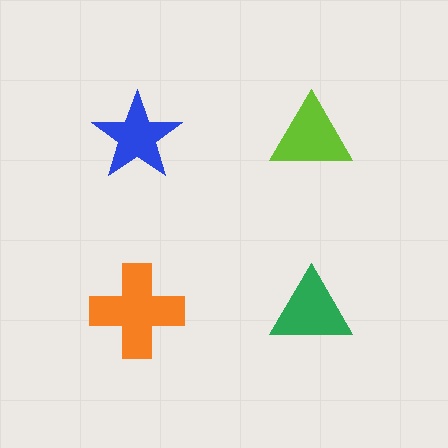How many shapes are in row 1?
2 shapes.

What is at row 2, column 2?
A green triangle.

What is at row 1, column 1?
A blue star.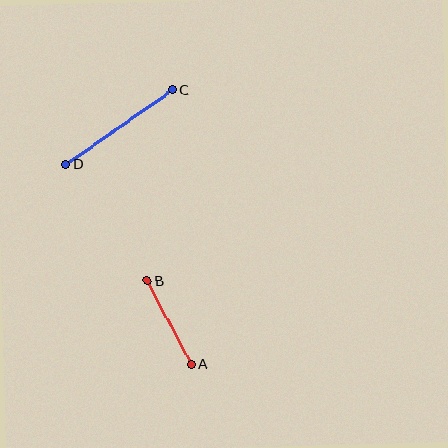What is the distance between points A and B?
The distance is approximately 94 pixels.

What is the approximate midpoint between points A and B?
The midpoint is at approximately (169, 323) pixels.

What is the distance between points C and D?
The distance is approximately 130 pixels.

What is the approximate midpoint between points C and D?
The midpoint is at approximately (119, 127) pixels.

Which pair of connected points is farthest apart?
Points C and D are farthest apart.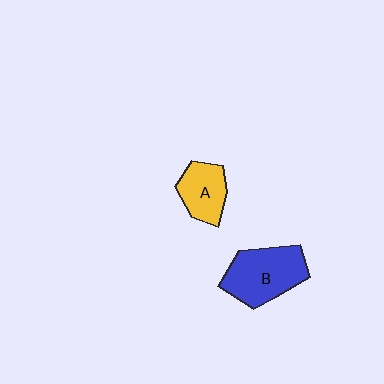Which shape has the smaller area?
Shape A (yellow).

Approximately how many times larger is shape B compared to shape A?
Approximately 1.6 times.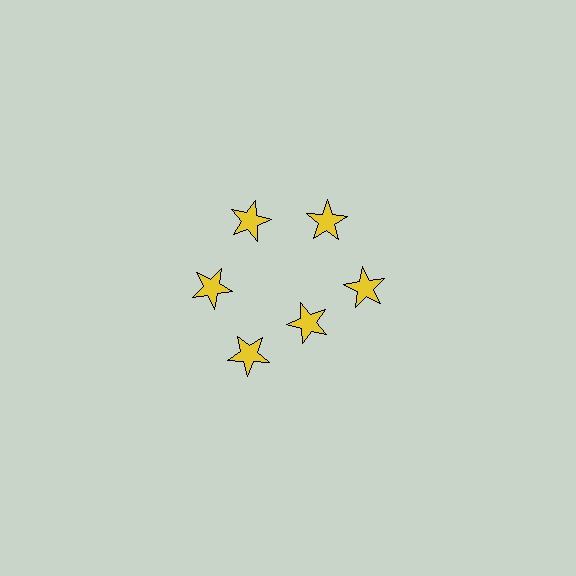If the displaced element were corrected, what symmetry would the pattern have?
It would have 6-fold rotational symmetry — the pattern would map onto itself every 60 degrees.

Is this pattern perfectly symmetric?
No. The 6 yellow stars are arranged in a ring, but one element near the 5 o'clock position is pulled inward toward the center, breaking the 6-fold rotational symmetry.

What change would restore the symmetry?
The symmetry would be restored by moving it outward, back onto the ring so that all 6 stars sit at equal angles and equal distance from the center.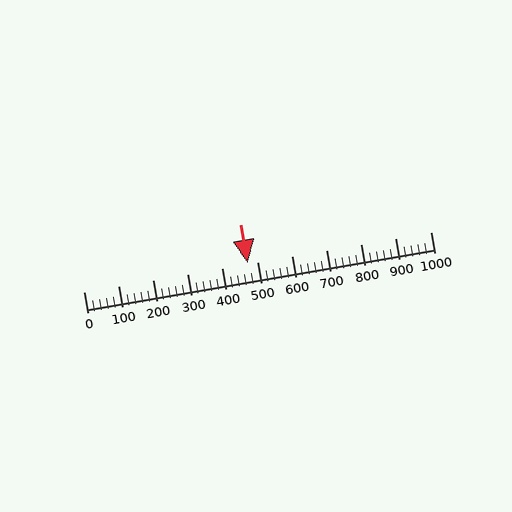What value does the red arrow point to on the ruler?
The red arrow points to approximately 474.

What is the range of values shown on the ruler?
The ruler shows values from 0 to 1000.